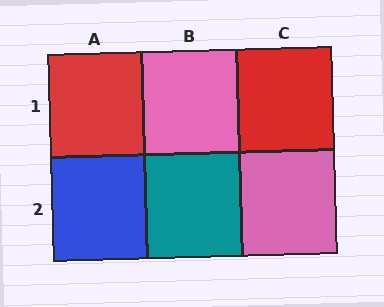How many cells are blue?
1 cell is blue.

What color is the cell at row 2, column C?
Pink.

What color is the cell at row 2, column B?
Teal.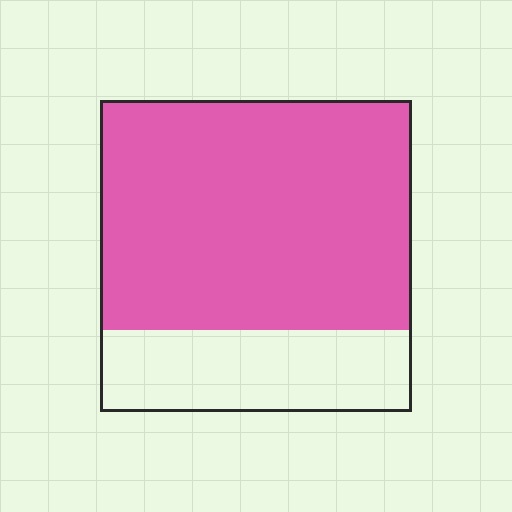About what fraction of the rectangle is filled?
About three quarters (3/4).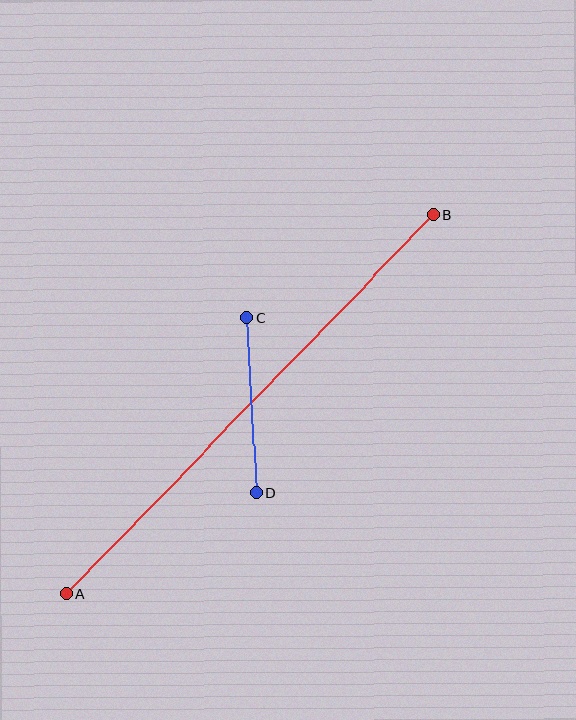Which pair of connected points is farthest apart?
Points A and B are farthest apart.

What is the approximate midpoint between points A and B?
The midpoint is at approximately (250, 404) pixels.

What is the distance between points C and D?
The distance is approximately 175 pixels.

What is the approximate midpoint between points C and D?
The midpoint is at approximately (251, 405) pixels.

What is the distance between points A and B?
The distance is approximately 527 pixels.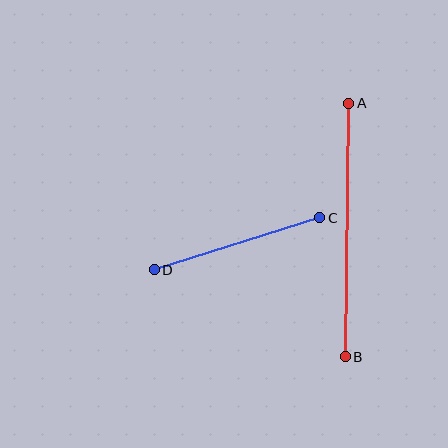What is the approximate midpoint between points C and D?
The midpoint is at approximately (237, 244) pixels.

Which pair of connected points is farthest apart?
Points A and B are farthest apart.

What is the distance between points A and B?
The distance is approximately 253 pixels.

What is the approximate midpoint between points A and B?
The midpoint is at approximately (347, 230) pixels.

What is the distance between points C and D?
The distance is approximately 173 pixels.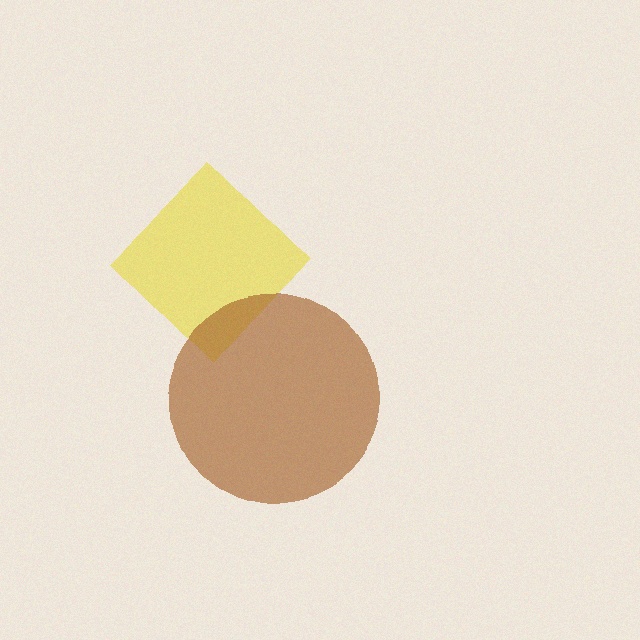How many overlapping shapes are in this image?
There are 2 overlapping shapes in the image.